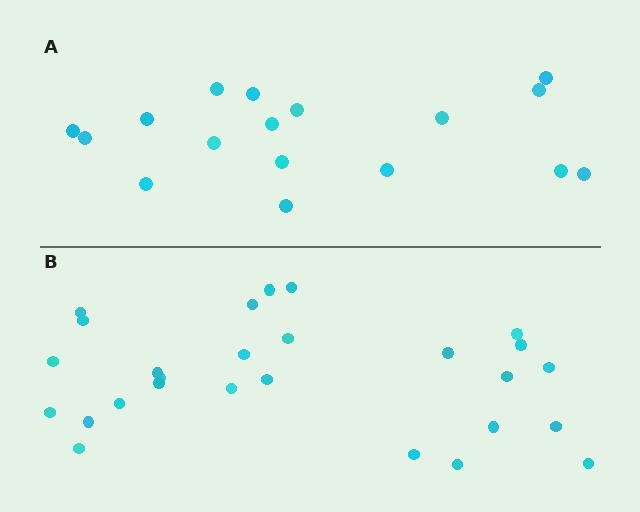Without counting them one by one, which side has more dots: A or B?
Region B (the bottom region) has more dots.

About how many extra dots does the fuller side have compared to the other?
Region B has roughly 10 or so more dots than region A.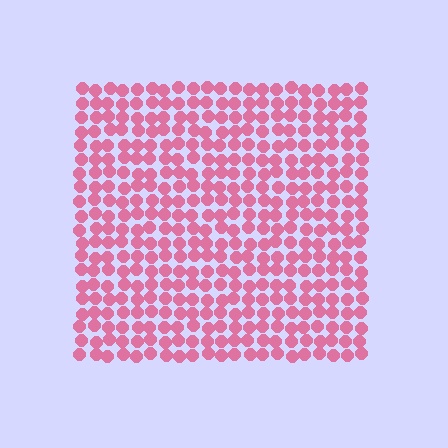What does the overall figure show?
The overall figure shows a square.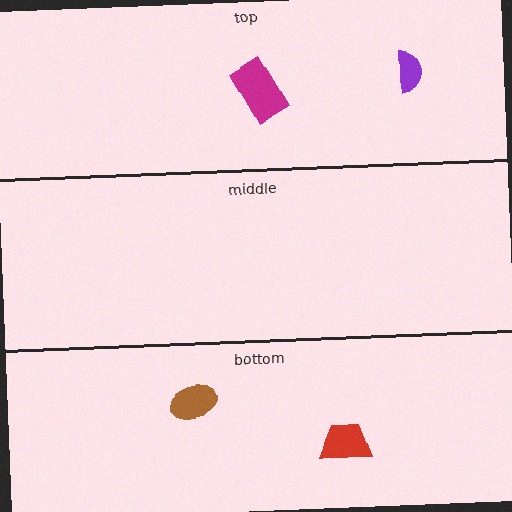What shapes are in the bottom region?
The brown ellipse, the red trapezoid.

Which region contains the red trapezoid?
The bottom region.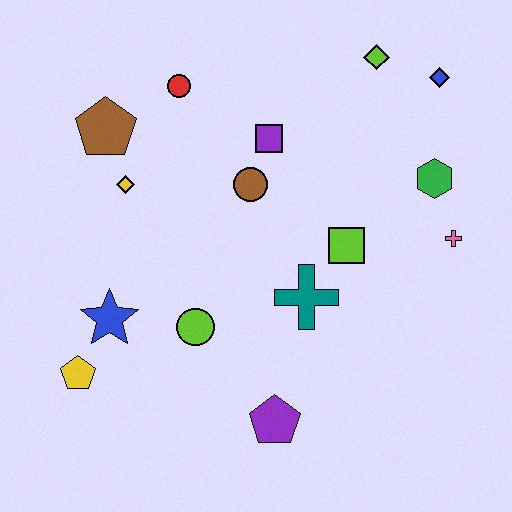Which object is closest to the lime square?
The teal cross is closest to the lime square.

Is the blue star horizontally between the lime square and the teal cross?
No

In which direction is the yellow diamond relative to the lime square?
The yellow diamond is to the left of the lime square.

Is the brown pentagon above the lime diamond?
No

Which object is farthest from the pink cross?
The yellow pentagon is farthest from the pink cross.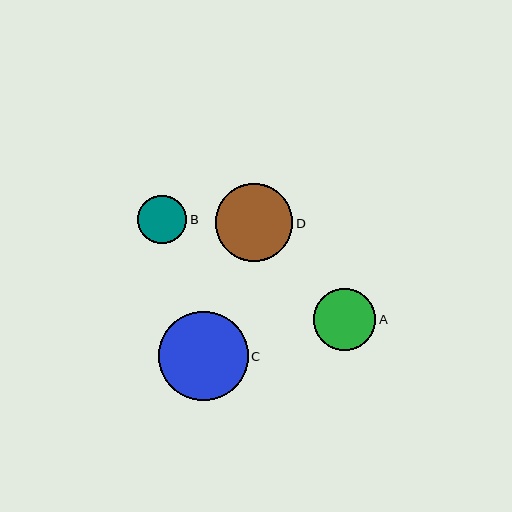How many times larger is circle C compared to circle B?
Circle C is approximately 1.8 times the size of circle B.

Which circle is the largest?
Circle C is the largest with a size of approximately 90 pixels.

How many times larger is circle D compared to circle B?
Circle D is approximately 1.6 times the size of circle B.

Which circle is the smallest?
Circle B is the smallest with a size of approximately 49 pixels.